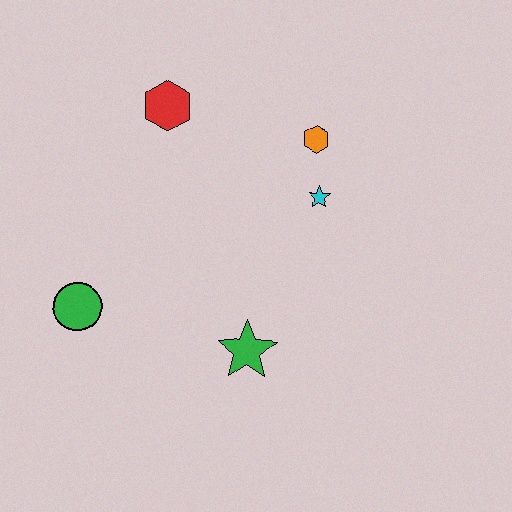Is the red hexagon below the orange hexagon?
No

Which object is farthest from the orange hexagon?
The green circle is farthest from the orange hexagon.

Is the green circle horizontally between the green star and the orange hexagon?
No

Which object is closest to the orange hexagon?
The cyan star is closest to the orange hexagon.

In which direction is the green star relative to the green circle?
The green star is to the right of the green circle.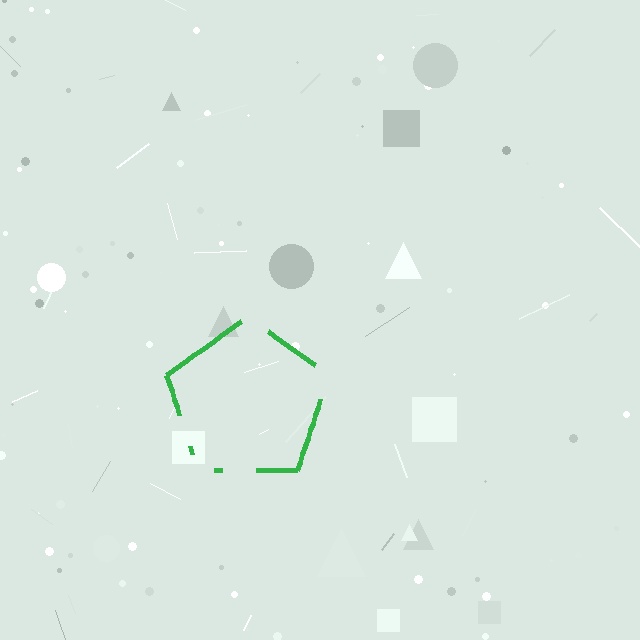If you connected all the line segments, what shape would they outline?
They would outline a pentagon.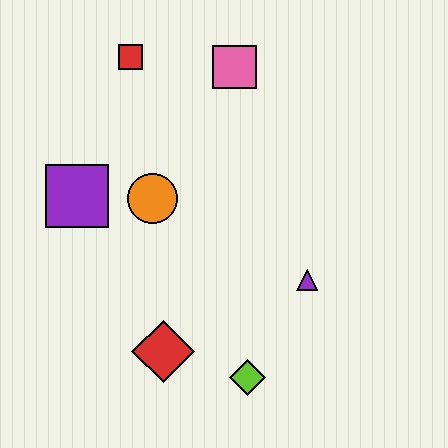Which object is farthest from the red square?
The lime diamond is farthest from the red square.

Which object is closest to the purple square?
The orange circle is closest to the purple square.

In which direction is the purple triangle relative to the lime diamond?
The purple triangle is above the lime diamond.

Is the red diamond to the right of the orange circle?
Yes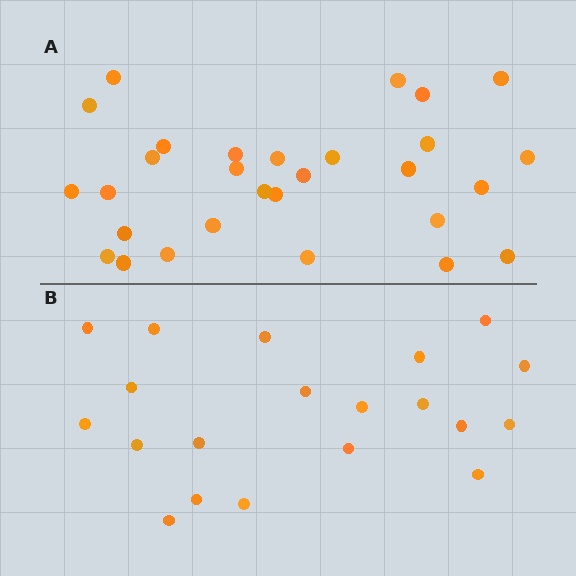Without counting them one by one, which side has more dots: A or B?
Region A (the top region) has more dots.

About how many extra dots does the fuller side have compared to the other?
Region A has roughly 8 or so more dots than region B.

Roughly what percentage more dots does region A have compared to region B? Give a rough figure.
About 45% more.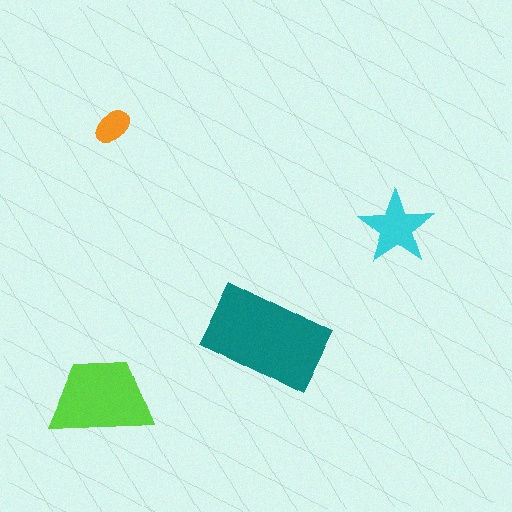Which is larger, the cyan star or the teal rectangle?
The teal rectangle.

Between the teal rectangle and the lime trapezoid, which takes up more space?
The teal rectangle.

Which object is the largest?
The teal rectangle.